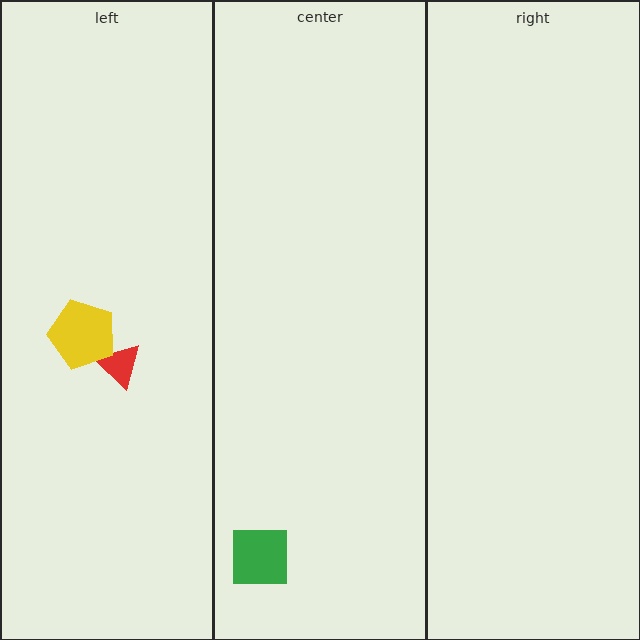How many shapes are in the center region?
1.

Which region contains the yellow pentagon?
The left region.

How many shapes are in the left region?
2.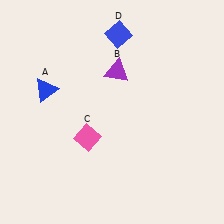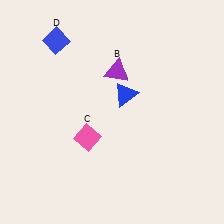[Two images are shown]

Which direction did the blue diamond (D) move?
The blue diamond (D) moved left.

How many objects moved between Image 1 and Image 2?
2 objects moved between the two images.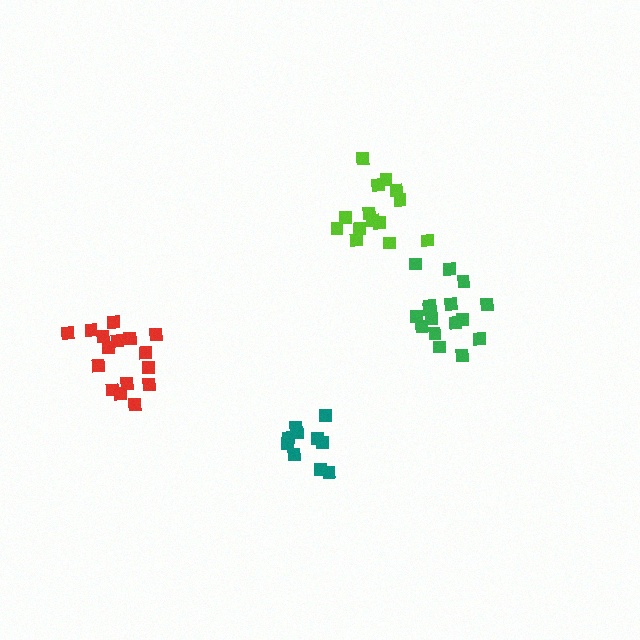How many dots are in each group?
Group 1: 14 dots, Group 2: 10 dots, Group 3: 16 dots, Group 4: 16 dots (56 total).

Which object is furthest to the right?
The green cluster is rightmost.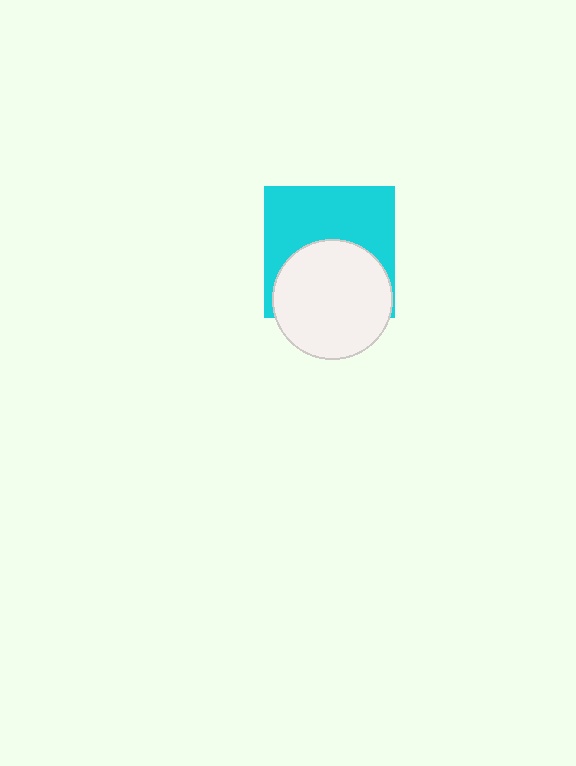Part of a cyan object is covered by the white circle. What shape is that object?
It is a square.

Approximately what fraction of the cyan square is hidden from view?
Roughly 45% of the cyan square is hidden behind the white circle.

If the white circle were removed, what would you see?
You would see the complete cyan square.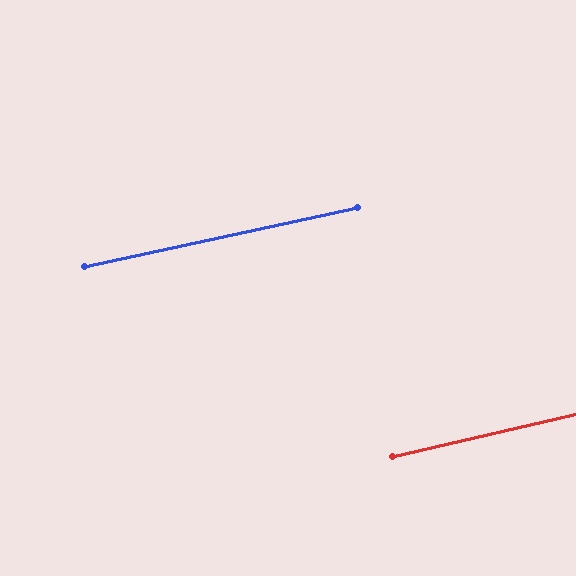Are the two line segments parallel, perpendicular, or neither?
Parallel — their directions differ by only 0.8°.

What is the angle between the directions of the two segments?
Approximately 1 degree.